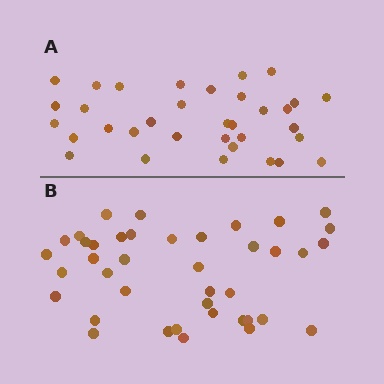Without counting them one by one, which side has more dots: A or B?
Region B (the bottom region) has more dots.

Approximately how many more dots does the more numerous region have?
Region B has about 6 more dots than region A.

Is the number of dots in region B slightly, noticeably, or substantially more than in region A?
Region B has only slightly more — the two regions are fairly close. The ratio is roughly 1.2 to 1.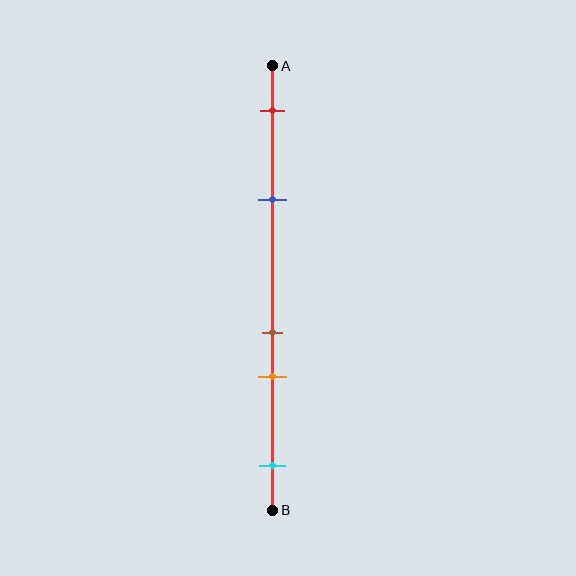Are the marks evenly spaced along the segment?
No, the marks are not evenly spaced.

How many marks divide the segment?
There are 5 marks dividing the segment.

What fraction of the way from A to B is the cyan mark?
The cyan mark is approximately 90% (0.9) of the way from A to B.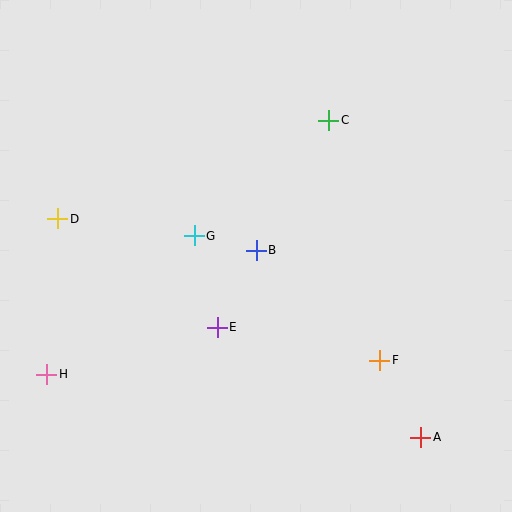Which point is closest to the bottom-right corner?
Point A is closest to the bottom-right corner.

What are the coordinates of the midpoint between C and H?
The midpoint between C and H is at (188, 247).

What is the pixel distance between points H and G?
The distance between H and G is 202 pixels.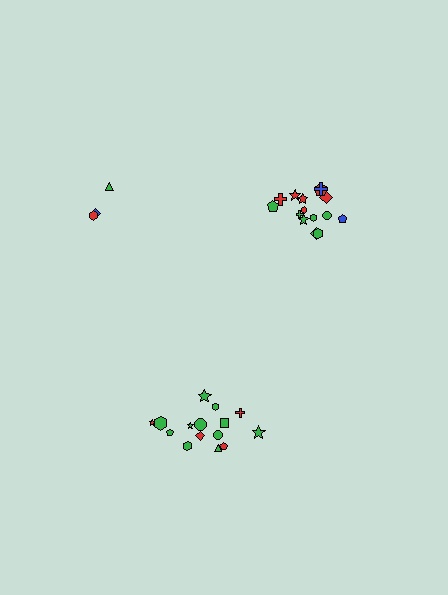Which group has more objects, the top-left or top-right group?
The top-right group.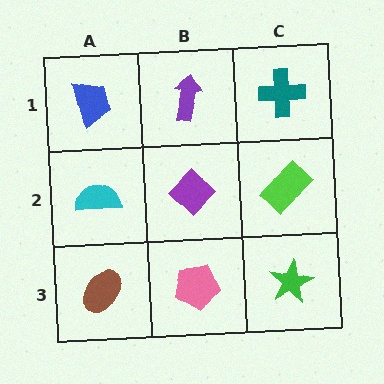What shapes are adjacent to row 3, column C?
A lime rectangle (row 2, column C), a pink pentagon (row 3, column B).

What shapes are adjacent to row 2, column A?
A blue trapezoid (row 1, column A), a brown ellipse (row 3, column A), a purple diamond (row 2, column B).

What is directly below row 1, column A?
A cyan semicircle.